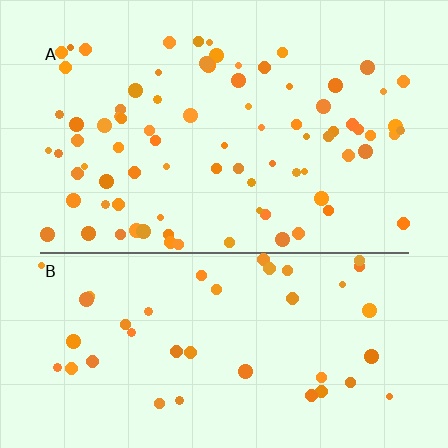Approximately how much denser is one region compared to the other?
Approximately 1.9× — region A over region B.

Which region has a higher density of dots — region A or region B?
A (the top).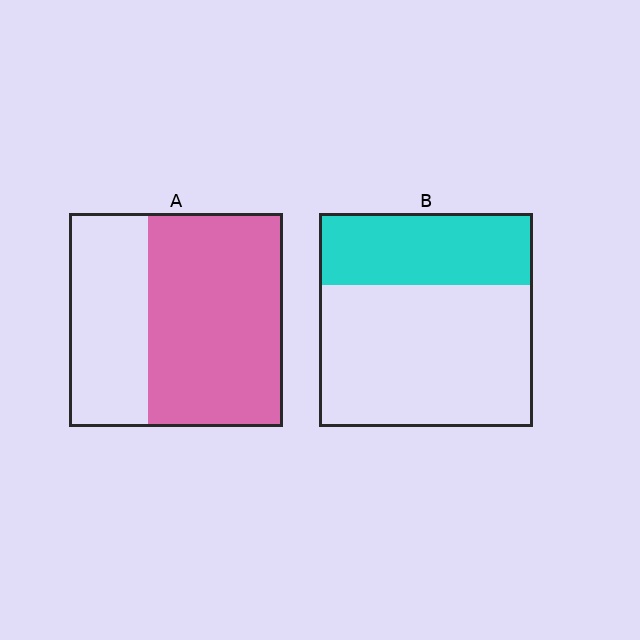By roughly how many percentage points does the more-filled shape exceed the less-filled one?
By roughly 30 percentage points (A over B).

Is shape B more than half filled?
No.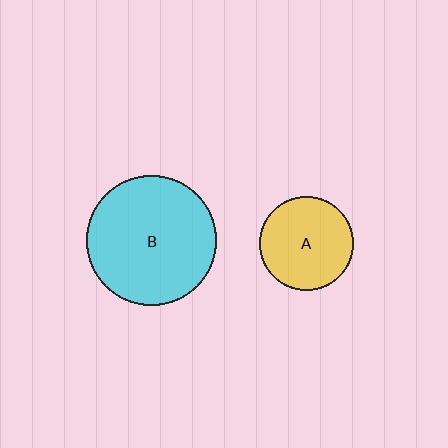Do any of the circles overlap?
No, none of the circles overlap.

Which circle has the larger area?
Circle B (cyan).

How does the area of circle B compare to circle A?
Approximately 1.9 times.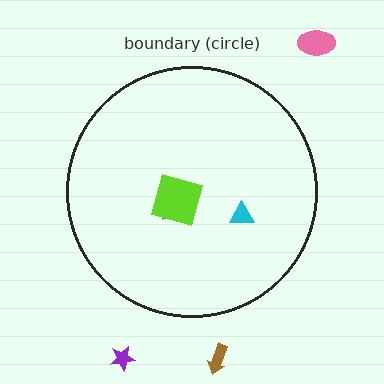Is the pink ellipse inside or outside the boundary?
Outside.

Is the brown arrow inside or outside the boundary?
Outside.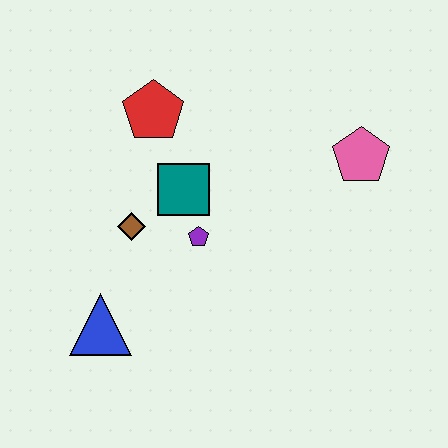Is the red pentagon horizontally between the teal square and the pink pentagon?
No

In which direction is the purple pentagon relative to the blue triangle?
The purple pentagon is to the right of the blue triangle.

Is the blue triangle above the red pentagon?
No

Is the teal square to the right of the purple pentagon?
No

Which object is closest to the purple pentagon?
The teal square is closest to the purple pentagon.